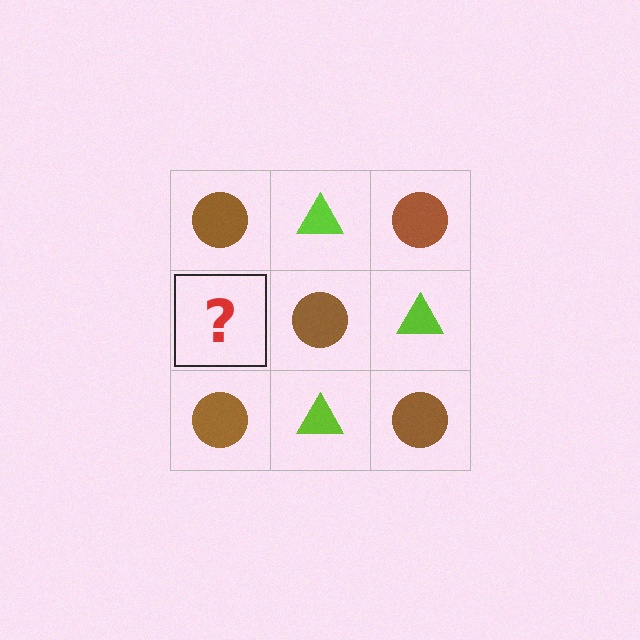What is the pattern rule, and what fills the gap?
The rule is that it alternates brown circle and lime triangle in a checkerboard pattern. The gap should be filled with a lime triangle.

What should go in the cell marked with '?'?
The missing cell should contain a lime triangle.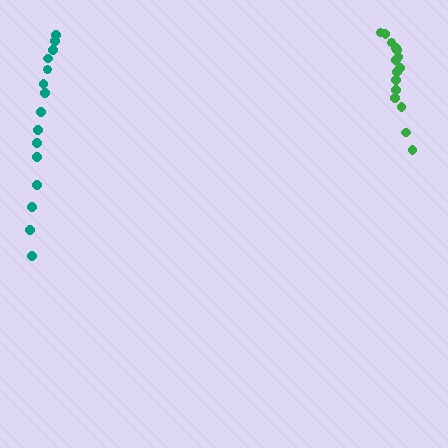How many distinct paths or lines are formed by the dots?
There are 2 distinct paths.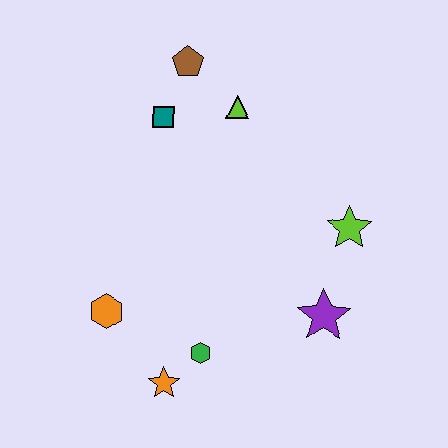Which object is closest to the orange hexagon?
The orange star is closest to the orange hexagon.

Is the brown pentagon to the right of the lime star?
No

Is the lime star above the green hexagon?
Yes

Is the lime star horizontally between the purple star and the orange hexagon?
No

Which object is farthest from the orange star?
The brown pentagon is farthest from the orange star.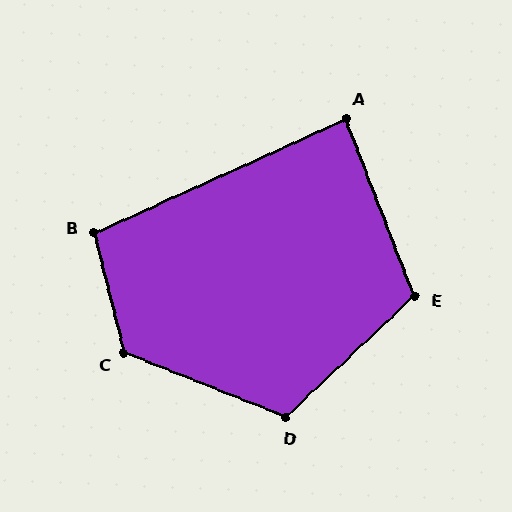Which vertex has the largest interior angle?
C, at approximately 126 degrees.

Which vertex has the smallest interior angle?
A, at approximately 87 degrees.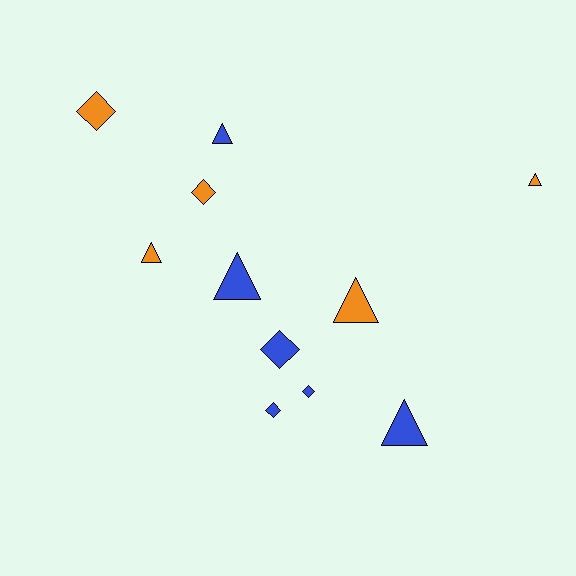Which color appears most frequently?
Blue, with 6 objects.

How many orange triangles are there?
There are 3 orange triangles.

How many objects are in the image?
There are 11 objects.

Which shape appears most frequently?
Triangle, with 6 objects.